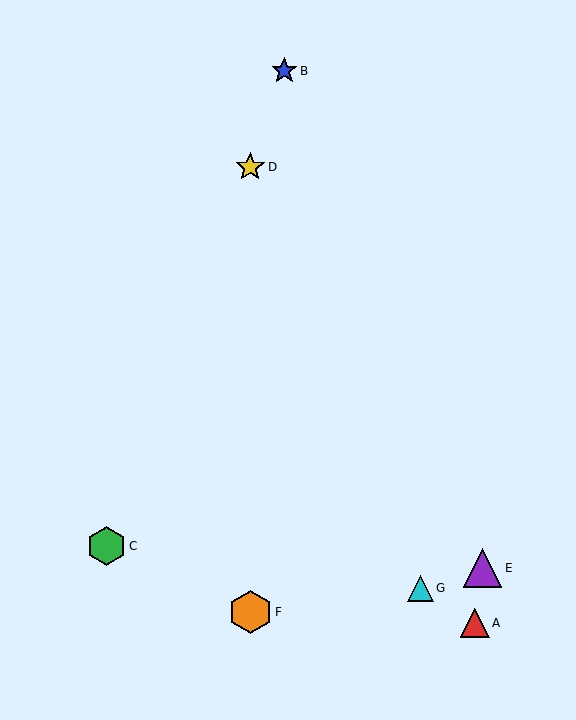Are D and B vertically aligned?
No, D is at x≈250 and B is at x≈284.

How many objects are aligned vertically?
2 objects (D, F) are aligned vertically.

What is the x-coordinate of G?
Object G is at x≈420.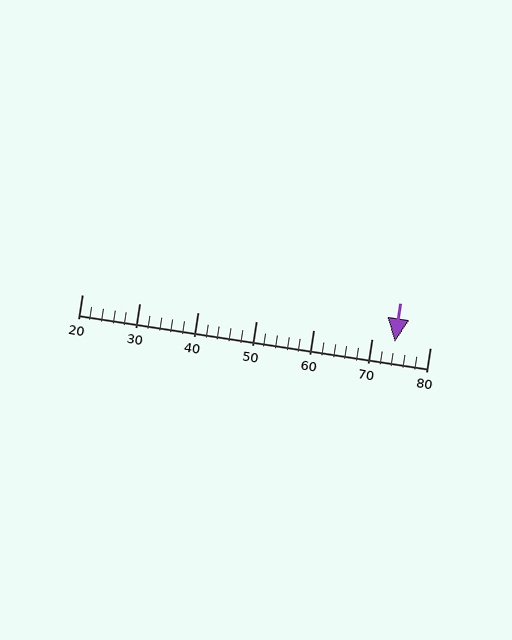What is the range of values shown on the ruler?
The ruler shows values from 20 to 80.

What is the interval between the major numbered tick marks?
The major tick marks are spaced 10 units apart.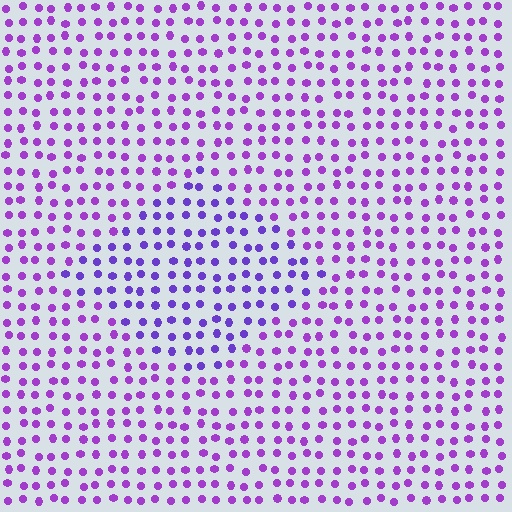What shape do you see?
I see a diamond.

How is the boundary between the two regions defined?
The boundary is defined purely by a slight shift in hue (about 23 degrees). Spacing, size, and orientation are identical on both sides.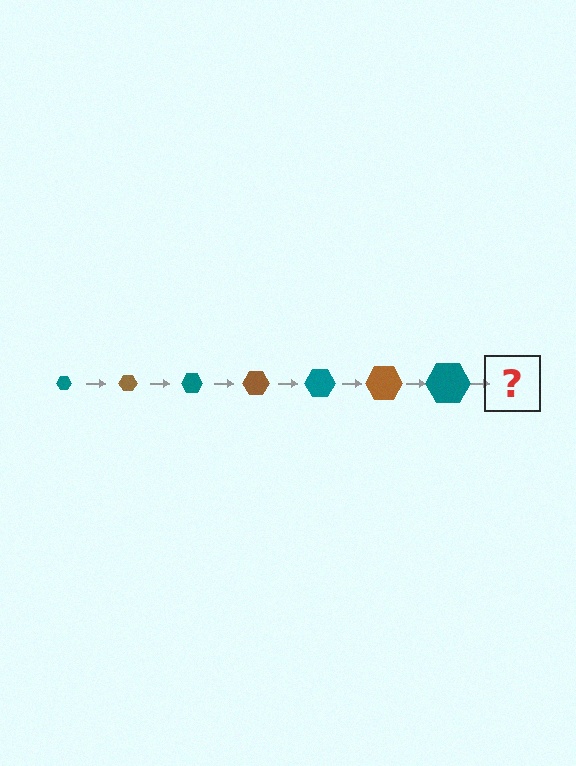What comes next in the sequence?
The next element should be a brown hexagon, larger than the previous one.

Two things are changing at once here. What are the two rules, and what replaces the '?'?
The two rules are that the hexagon grows larger each step and the color cycles through teal and brown. The '?' should be a brown hexagon, larger than the previous one.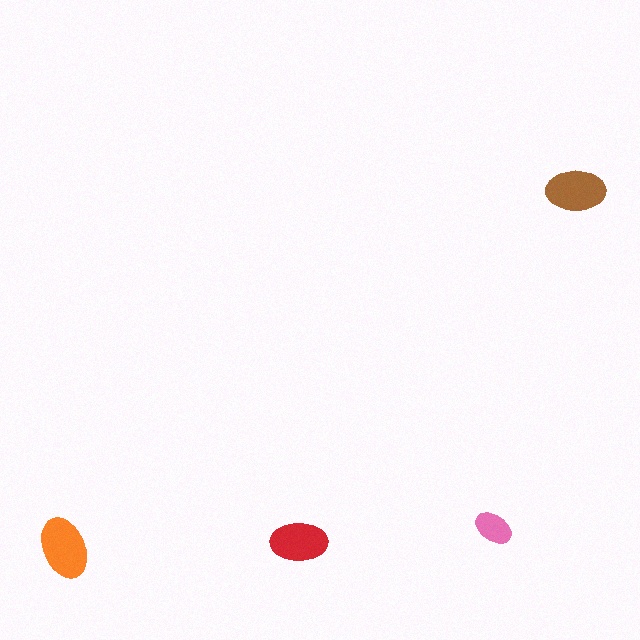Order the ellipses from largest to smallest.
the orange one, the brown one, the red one, the pink one.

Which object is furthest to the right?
The brown ellipse is rightmost.